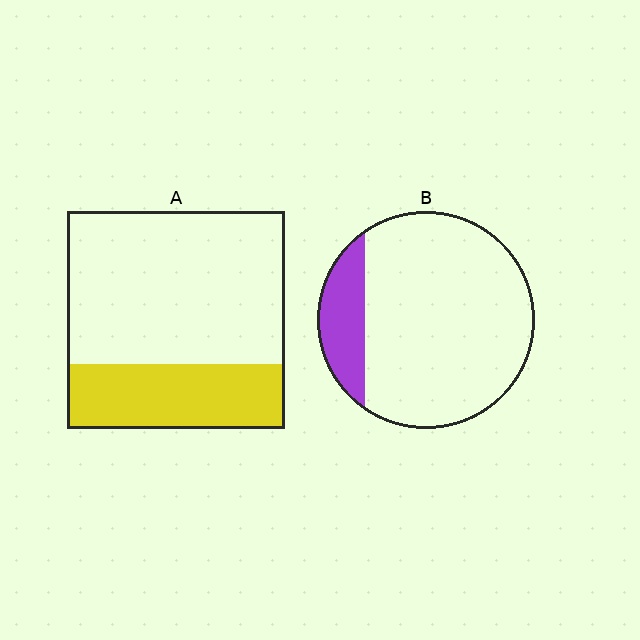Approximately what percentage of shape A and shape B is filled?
A is approximately 30% and B is approximately 15%.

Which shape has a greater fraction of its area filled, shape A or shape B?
Shape A.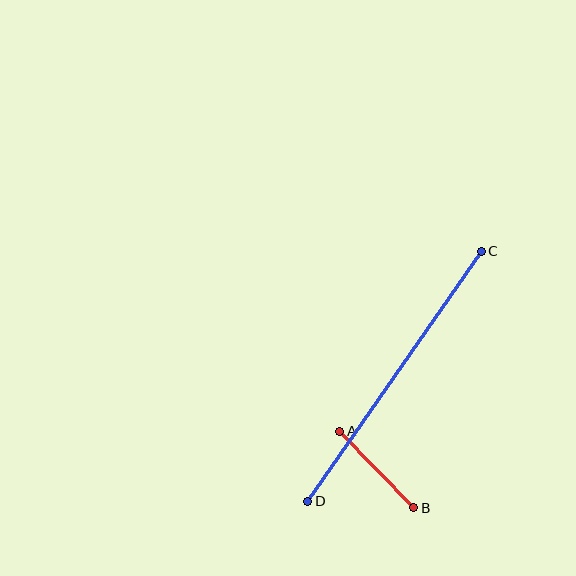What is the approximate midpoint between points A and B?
The midpoint is at approximately (377, 470) pixels.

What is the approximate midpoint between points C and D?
The midpoint is at approximately (394, 376) pixels.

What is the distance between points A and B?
The distance is approximately 106 pixels.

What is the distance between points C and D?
The distance is approximately 304 pixels.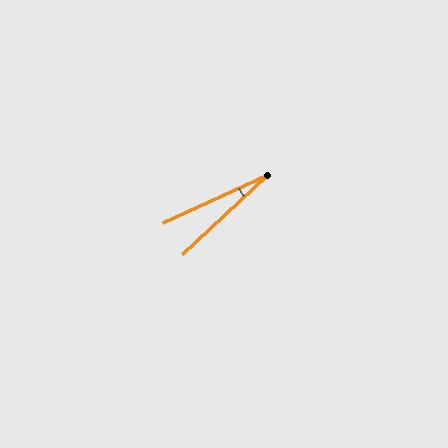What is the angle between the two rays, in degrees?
Approximately 18 degrees.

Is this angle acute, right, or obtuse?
It is acute.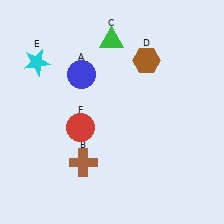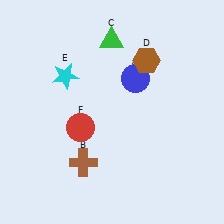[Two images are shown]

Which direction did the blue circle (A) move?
The blue circle (A) moved right.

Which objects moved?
The objects that moved are: the blue circle (A), the cyan star (E).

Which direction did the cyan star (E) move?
The cyan star (E) moved right.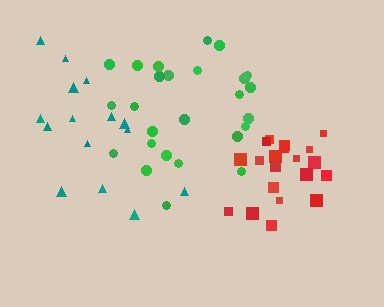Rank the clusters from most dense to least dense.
red, green, teal.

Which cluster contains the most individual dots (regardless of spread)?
Green (26).